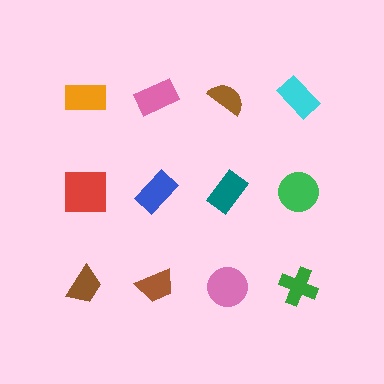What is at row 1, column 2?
A pink rectangle.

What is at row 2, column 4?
A green circle.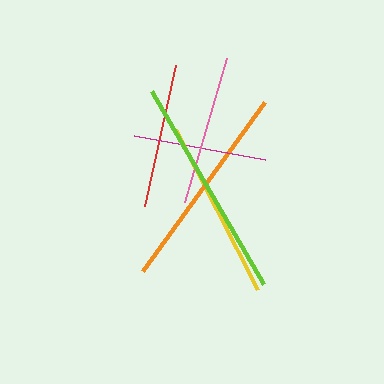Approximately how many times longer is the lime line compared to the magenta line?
The lime line is approximately 1.7 times the length of the magenta line.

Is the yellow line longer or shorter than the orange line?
The orange line is longer than the yellow line.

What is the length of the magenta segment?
The magenta segment is approximately 133 pixels long.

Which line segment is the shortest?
The magenta line is the shortest at approximately 133 pixels.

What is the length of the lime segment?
The lime segment is approximately 224 pixels long.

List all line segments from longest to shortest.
From longest to shortest: lime, orange, yellow, pink, red, magenta.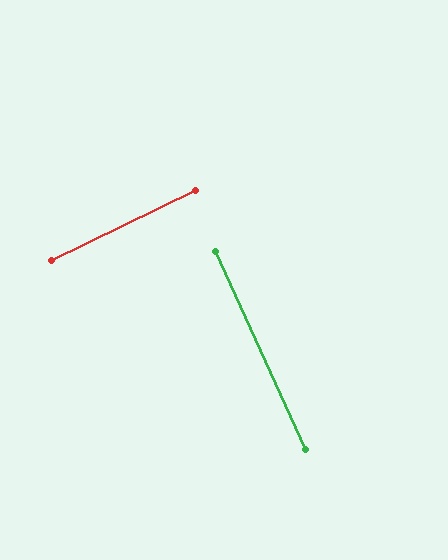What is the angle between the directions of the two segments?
Approximately 89 degrees.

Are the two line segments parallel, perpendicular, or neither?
Perpendicular — they meet at approximately 89°.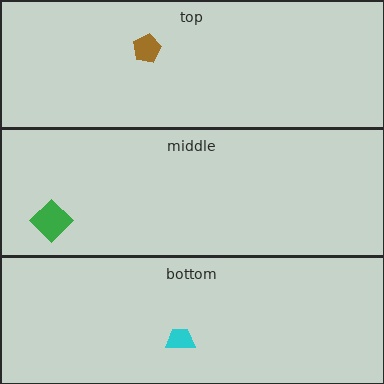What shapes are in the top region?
The brown pentagon.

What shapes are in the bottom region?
The cyan trapezoid.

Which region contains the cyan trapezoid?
The bottom region.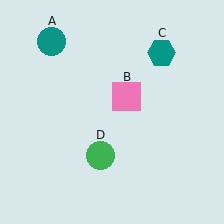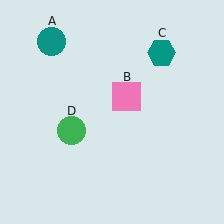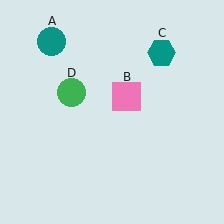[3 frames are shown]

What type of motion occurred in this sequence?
The green circle (object D) rotated clockwise around the center of the scene.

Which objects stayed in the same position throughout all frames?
Teal circle (object A) and pink square (object B) and teal hexagon (object C) remained stationary.